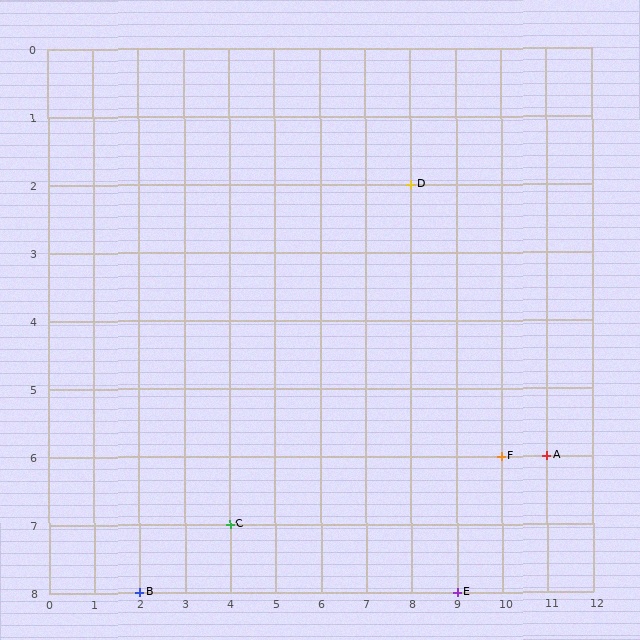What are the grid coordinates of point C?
Point C is at grid coordinates (4, 7).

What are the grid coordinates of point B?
Point B is at grid coordinates (2, 8).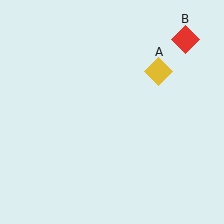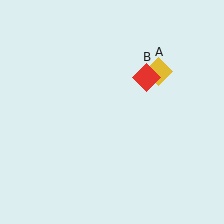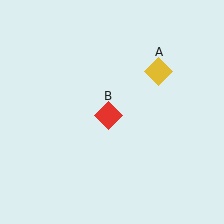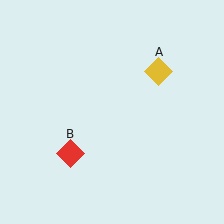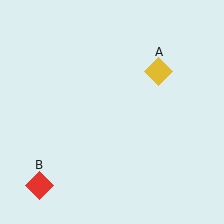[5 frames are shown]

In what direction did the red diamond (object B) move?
The red diamond (object B) moved down and to the left.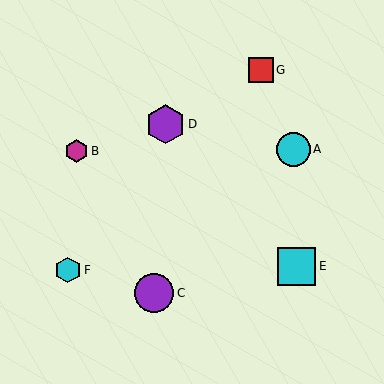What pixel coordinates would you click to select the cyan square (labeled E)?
Click at (297, 266) to select the cyan square E.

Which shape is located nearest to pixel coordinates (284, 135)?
The cyan circle (labeled A) at (293, 149) is nearest to that location.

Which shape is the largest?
The purple circle (labeled C) is the largest.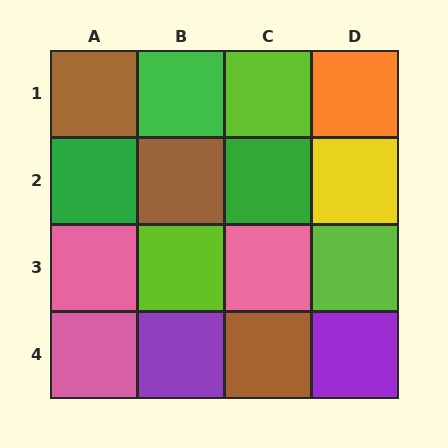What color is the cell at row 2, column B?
Brown.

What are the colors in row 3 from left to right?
Pink, lime, pink, lime.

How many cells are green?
3 cells are green.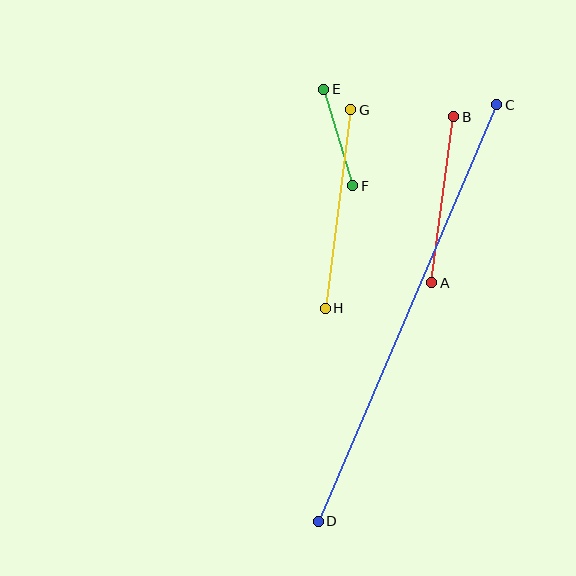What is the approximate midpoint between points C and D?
The midpoint is at approximately (407, 313) pixels.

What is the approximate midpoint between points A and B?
The midpoint is at approximately (443, 200) pixels.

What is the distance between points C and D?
The distance is approximately 453 pixels.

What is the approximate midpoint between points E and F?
The midpoint is at approximately (338, 137) pixels.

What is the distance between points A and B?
The distance is approximately 168 pixels.